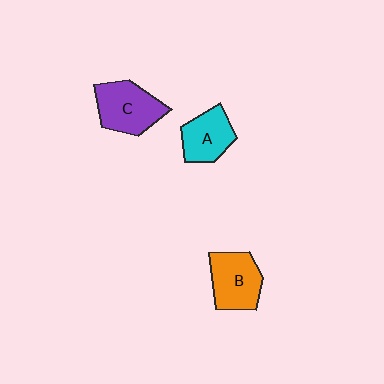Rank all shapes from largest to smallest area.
From largest to smallest: C (purple), B (orange), A (cyan).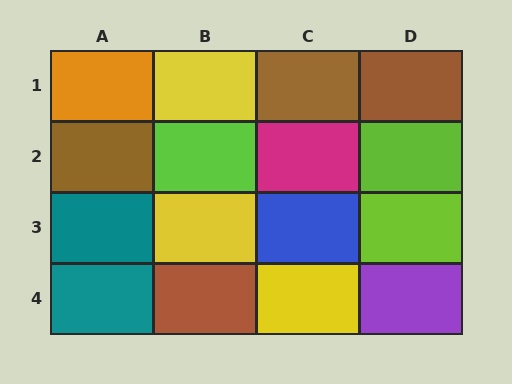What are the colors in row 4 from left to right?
Teal, brown, yellow, purple.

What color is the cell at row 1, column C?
Brown.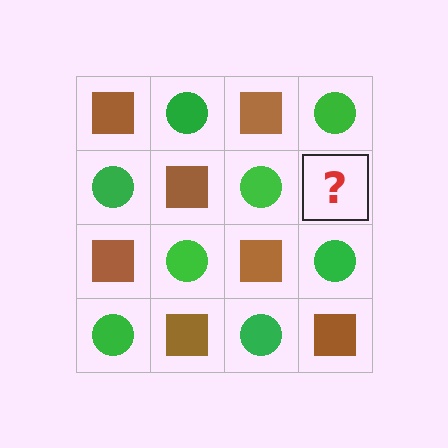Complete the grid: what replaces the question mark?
The question mark should be replaced with a brown square.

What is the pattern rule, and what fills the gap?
The rule is that it alternates brown square and green circle in a checkerboard pattern. The gap should be filled with a brown square.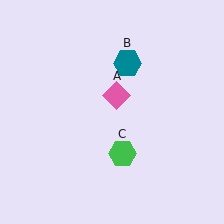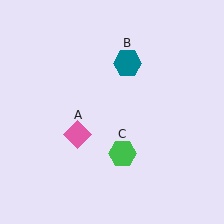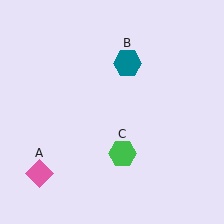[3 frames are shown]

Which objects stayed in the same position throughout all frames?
Teal hexagon (object B) and green hexagon (object C) remained stationary.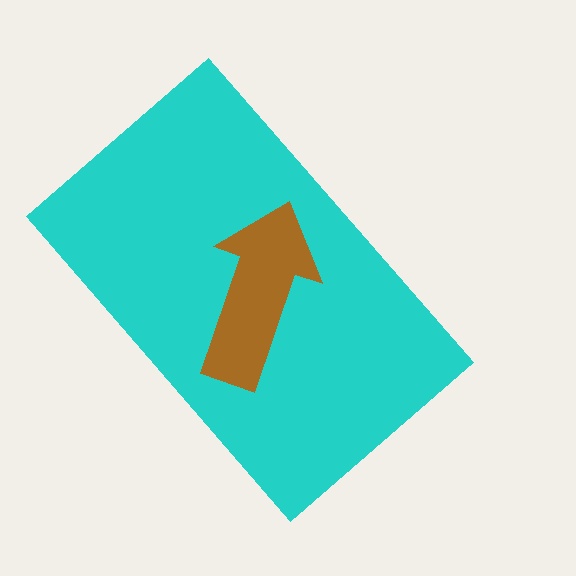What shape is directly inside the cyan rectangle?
The brown arrow.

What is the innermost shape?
The brown arrow.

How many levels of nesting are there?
2.